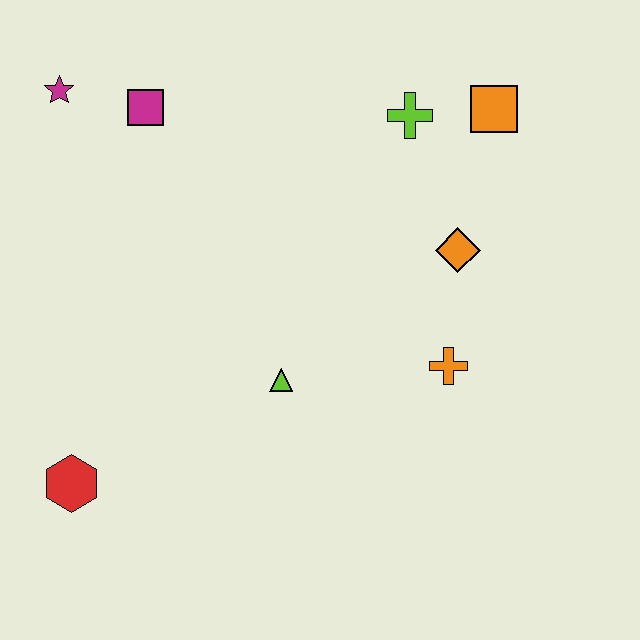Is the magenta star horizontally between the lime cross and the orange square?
No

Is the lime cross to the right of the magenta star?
Yes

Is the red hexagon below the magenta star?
Yes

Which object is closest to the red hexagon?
The lime triangle is closest to the red hexagon.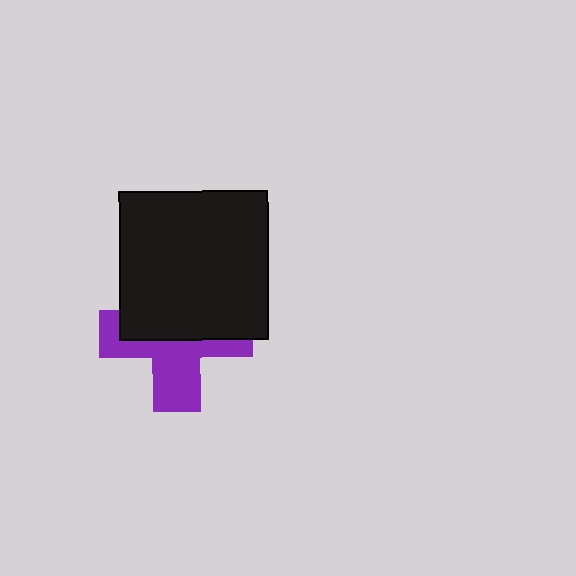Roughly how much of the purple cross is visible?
About half of it is visible (roughly 47%).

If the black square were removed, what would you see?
You would see the complete purple cross.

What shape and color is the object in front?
The object in front is a black square.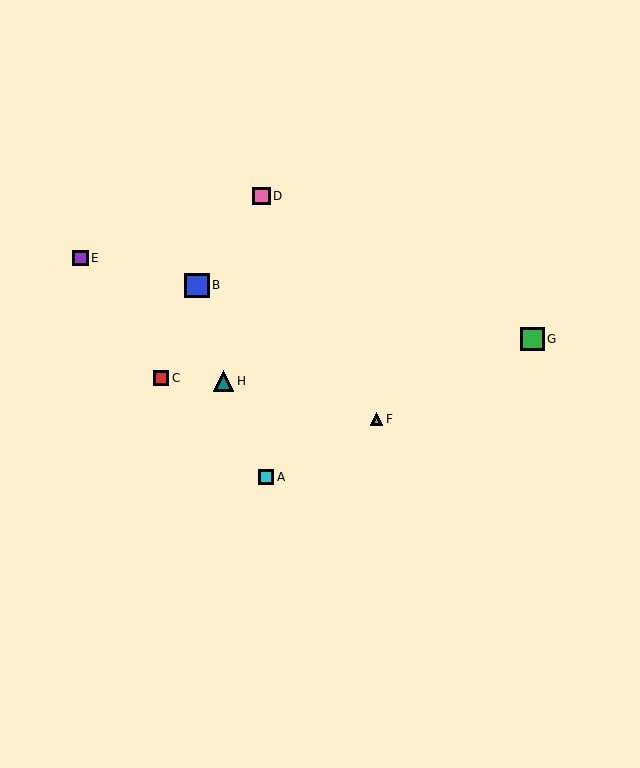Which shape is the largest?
The blue square (labeled B) is the largest.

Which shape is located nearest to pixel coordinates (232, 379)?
The teal triangle (labeled H) at (224, 381) is nearest to that location.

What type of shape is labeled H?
Shape H is a teal triangle.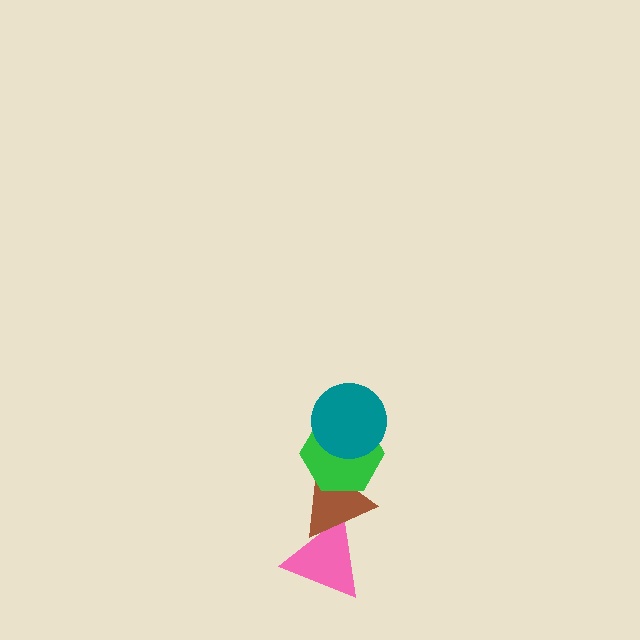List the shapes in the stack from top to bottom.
From top to bottom: the teal circle, the green hexagon, the brown triangle, the pink triangle.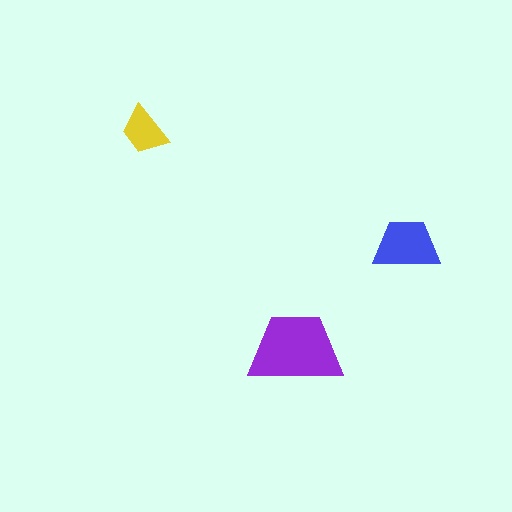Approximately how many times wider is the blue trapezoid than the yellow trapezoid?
About 1.5 times wider.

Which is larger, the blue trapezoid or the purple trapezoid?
The purple one.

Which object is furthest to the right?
The blue trapezoid is rightmost.